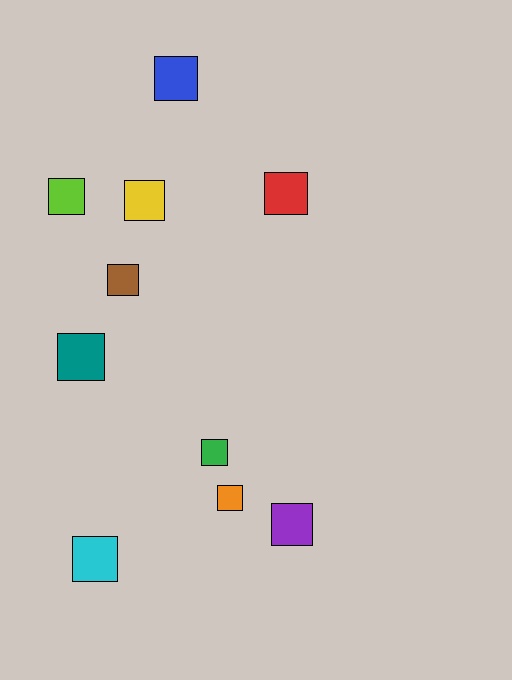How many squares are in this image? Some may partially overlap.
There are 10 squares.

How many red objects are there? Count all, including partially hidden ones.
There is 1 red object.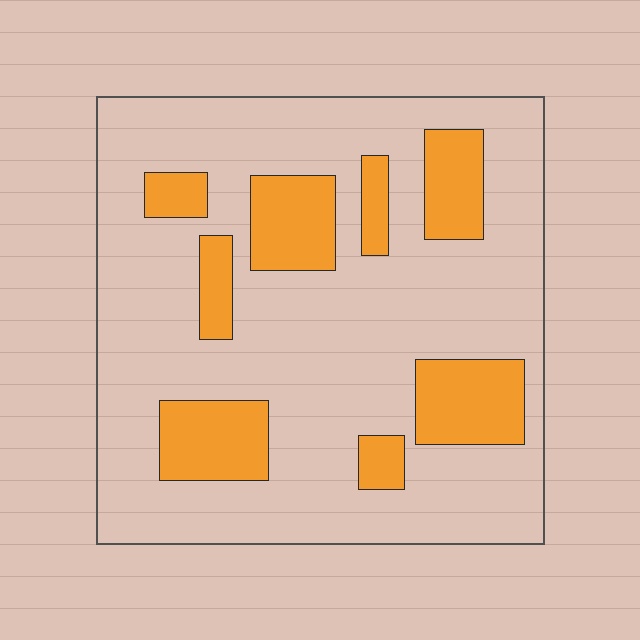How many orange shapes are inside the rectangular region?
8.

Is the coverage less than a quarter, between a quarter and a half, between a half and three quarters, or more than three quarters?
Less than a quarter.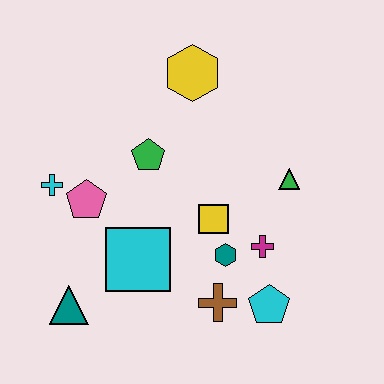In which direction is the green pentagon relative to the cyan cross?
The green pentagon is to the right of the cyan cross.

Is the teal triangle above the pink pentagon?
No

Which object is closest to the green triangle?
The magenta cross is closest to the green triangle.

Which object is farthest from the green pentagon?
The cyan pentagon is farthest from the green pentagon.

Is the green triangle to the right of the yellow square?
Yes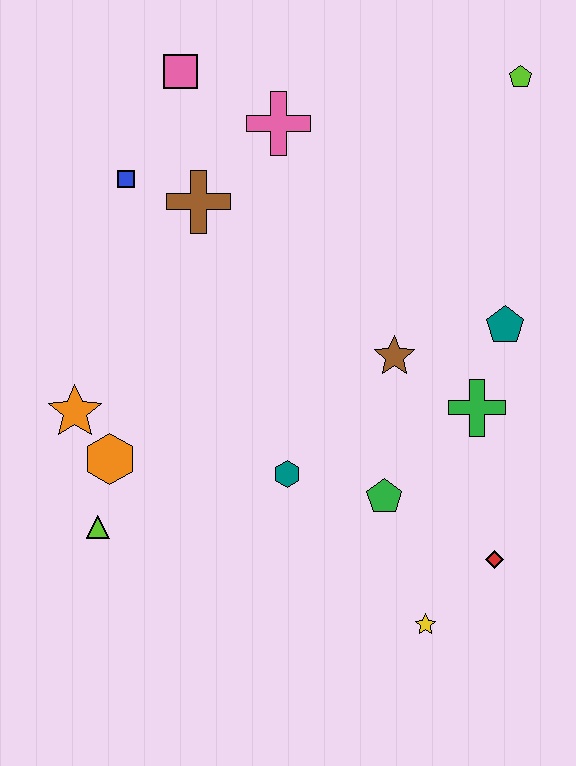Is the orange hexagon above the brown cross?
No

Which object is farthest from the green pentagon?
The pink square is farthest from the green pentagon.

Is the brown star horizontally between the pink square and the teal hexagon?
No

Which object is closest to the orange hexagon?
The orange star is closest to the orange hexagon.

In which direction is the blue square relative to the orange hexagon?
The blue square is above the orange hexagon.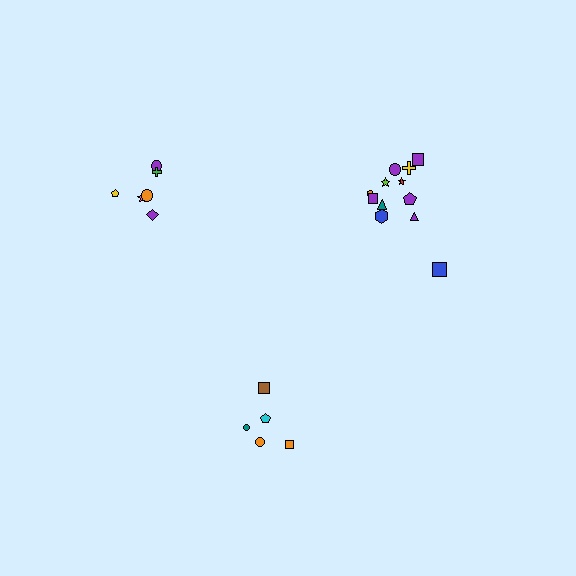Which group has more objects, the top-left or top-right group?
The top-right group.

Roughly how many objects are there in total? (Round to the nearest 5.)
Roughly 25 objects in total.